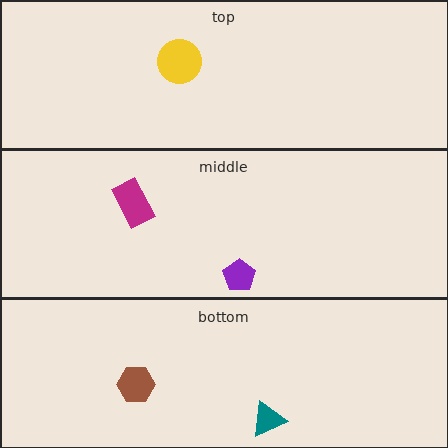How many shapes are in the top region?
1.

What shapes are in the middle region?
The magenta rectangle, the purple pentagon.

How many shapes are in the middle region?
2.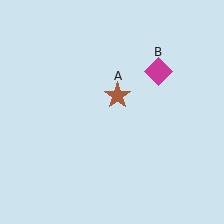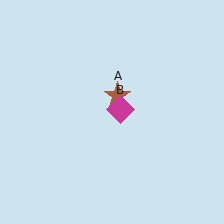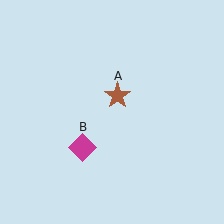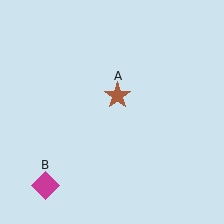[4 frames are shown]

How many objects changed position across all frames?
1 object changed position: magenta diamond (object B).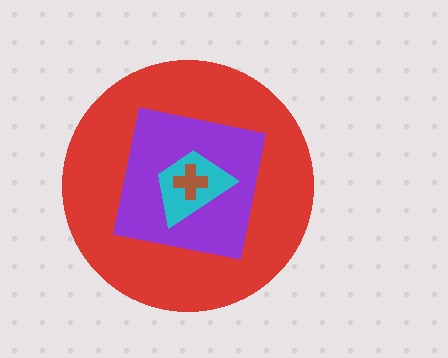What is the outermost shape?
The red circle.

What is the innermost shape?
The brown cross.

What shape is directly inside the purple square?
The cyan trapezoid.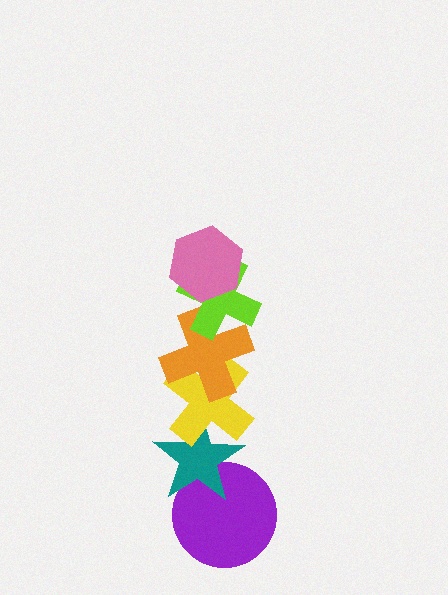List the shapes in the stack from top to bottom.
From top to bottom: the pink hexagon, the lime cross, the orange cross, the yellow cross, the teal star, the purple circle.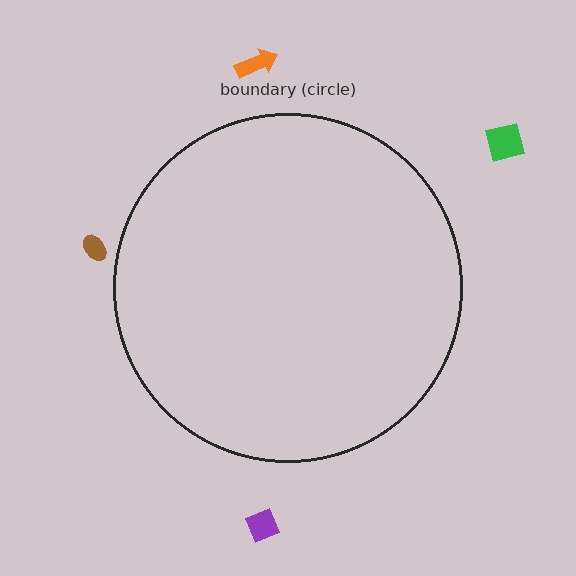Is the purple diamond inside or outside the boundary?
Outside.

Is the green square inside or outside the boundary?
Outside.